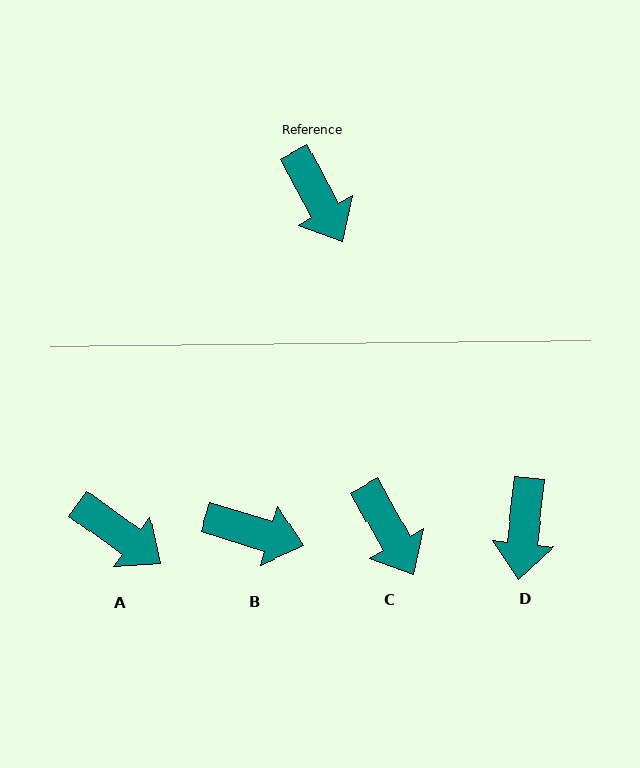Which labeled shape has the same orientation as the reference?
C.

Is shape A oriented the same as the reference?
No, it is off by about 25 degrees.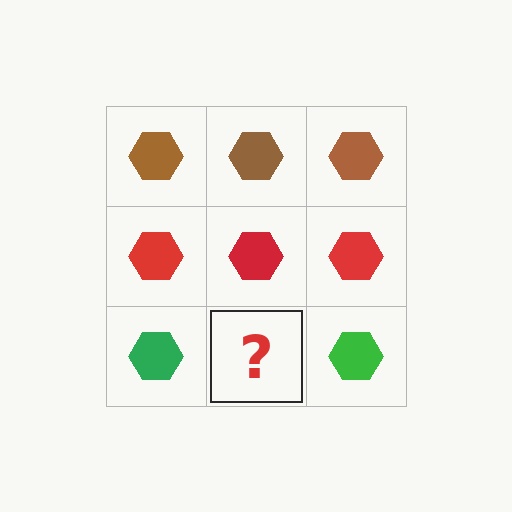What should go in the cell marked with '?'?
The missing cell should contain a green hexagon.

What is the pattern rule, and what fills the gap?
The rule is that each row has a consistent color. The gap should be filled with a green hexagon.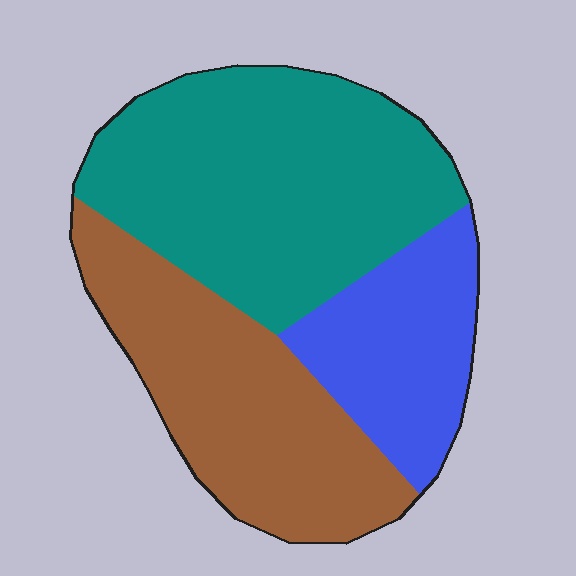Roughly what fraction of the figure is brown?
Brown covers 34% of the figure.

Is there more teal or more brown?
Teal.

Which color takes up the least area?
Blue, at roughly 20%.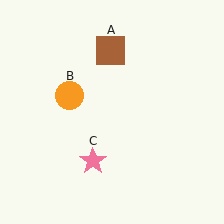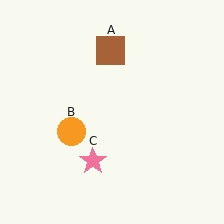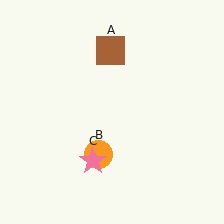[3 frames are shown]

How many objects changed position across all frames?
1 object changed position: orange circle (object B).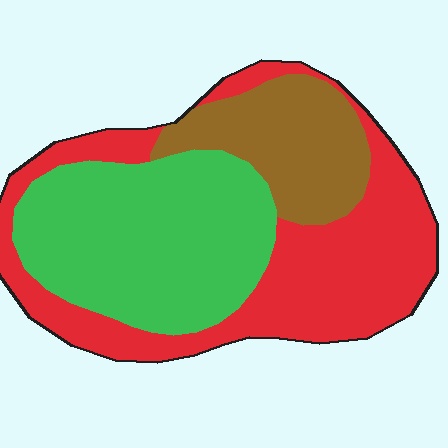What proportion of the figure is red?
Red covers roughly 40% of the figure.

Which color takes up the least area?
Brown, at roughly 20%.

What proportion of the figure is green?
Green covers around 40% of the figure.